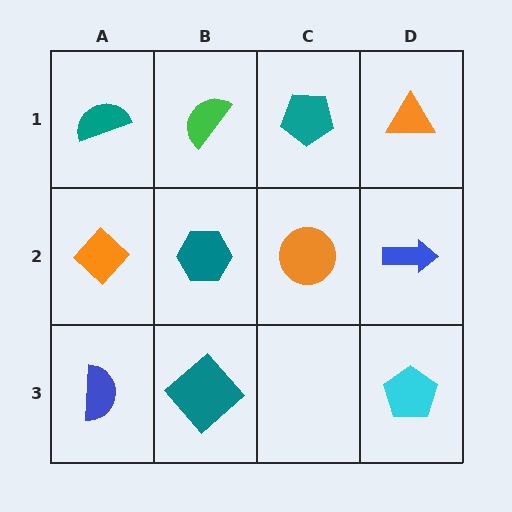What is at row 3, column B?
A teal diamond.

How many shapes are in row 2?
4 shapes.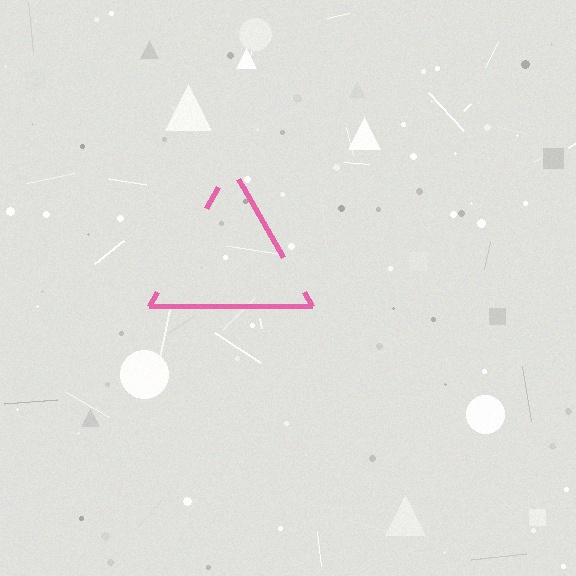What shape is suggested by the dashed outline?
The dashed outline suggests a triangle.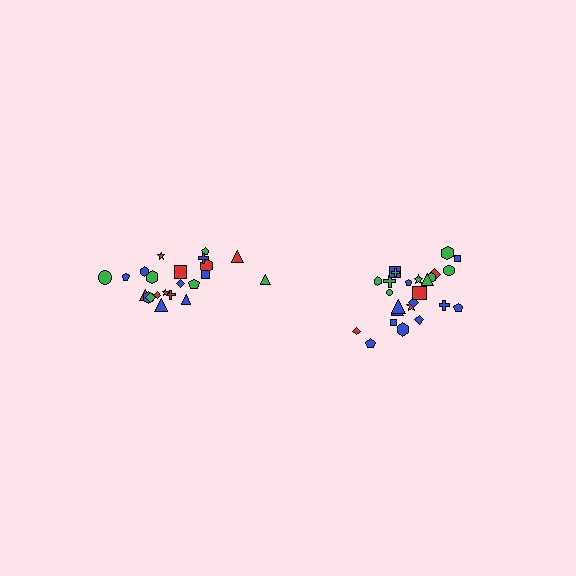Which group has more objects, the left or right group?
The right group.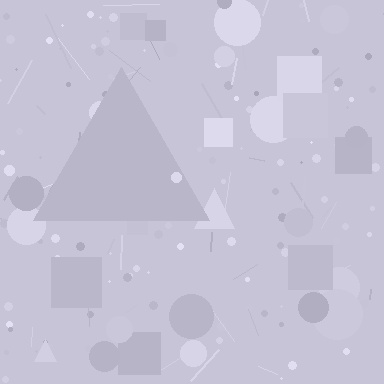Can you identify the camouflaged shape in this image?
The camouflaged shape is a triangle.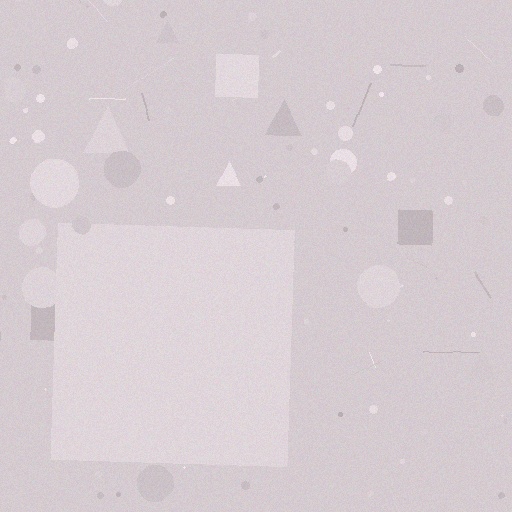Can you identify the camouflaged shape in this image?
The camouflaged shape is a square.